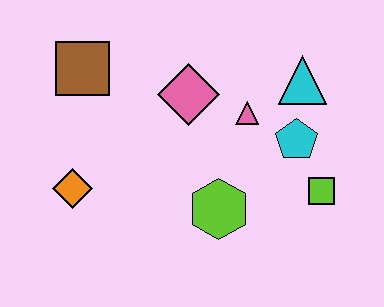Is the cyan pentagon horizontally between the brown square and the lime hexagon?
No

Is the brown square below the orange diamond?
No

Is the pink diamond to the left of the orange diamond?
No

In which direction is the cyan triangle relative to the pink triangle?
The cyan triangle is to the right of the pink triangle.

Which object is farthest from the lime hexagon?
The brown square is farthest from the lime hexagon.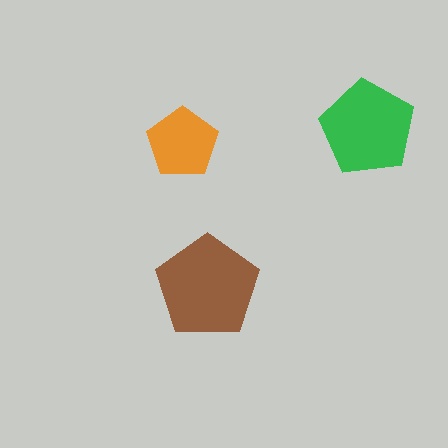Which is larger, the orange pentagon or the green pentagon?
The green one.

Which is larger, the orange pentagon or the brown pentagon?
The brown one.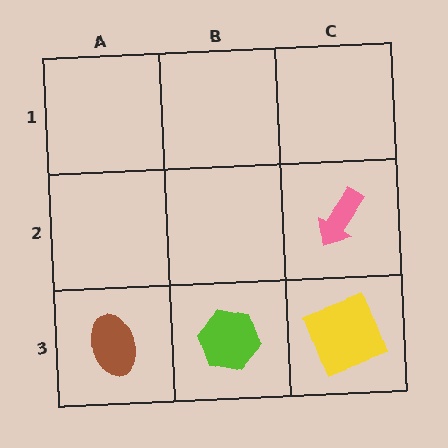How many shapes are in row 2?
1 shape.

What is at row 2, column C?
A pink arrow.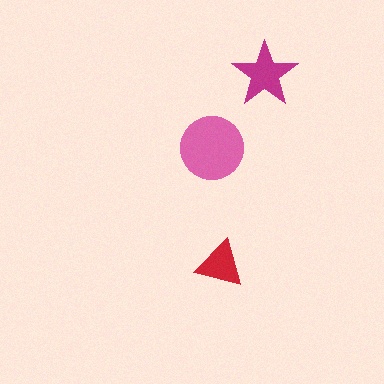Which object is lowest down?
The red triangle is bottommost.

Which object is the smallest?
The red triangle.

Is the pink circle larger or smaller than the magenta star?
Larger.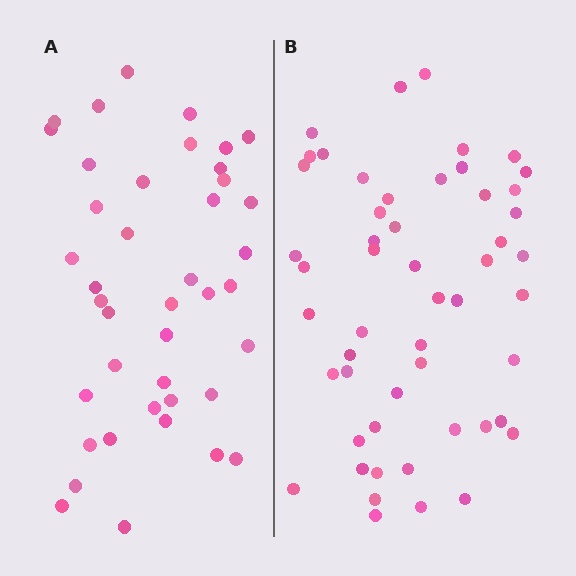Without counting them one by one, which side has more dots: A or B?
Region B (the right region) has more dots.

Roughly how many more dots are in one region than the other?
Region B has roughly 12 or so more dots than region A.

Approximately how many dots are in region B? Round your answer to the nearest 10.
About 50 dots. (The exact count is 52, which rounds to 50.)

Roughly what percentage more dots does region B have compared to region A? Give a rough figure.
About 25% more.